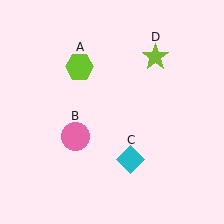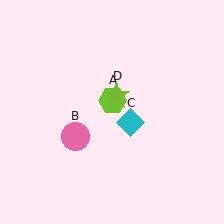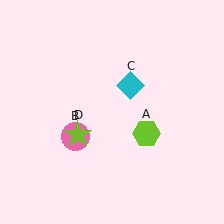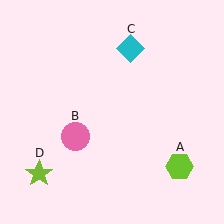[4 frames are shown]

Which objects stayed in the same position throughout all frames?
Pink circle (object B) remained stationary.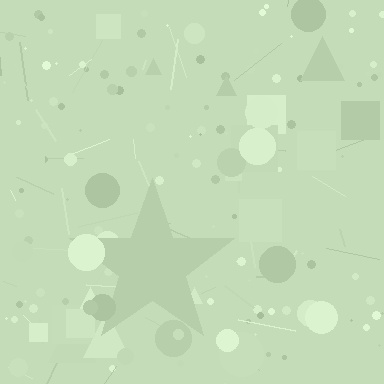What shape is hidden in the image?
A star is hidden in the image.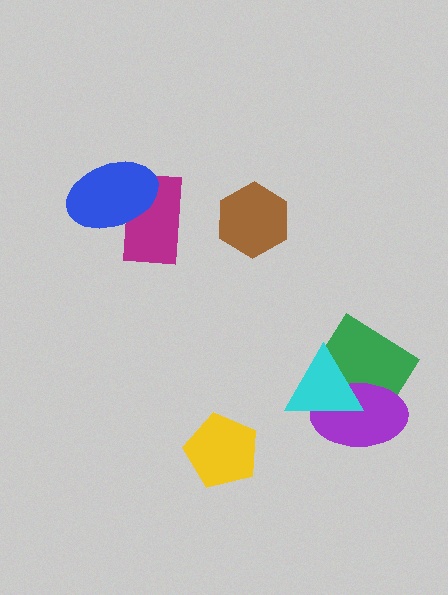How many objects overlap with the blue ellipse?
1 object overlaps with the blue ellipse.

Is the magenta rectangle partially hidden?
Yes, it is partially covered by another shape.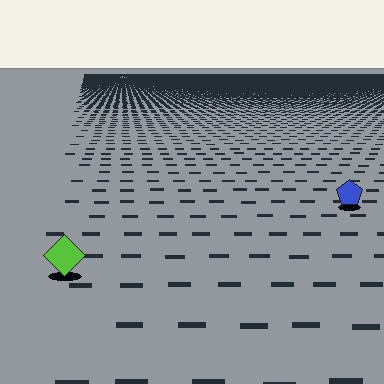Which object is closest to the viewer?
The lime diamond is closest. The texture marks near it are larger and more spread out.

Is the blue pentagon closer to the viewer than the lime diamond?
No. The lime diamond is closer — you can tell from the texture gradient: the ground texture is coarser near it.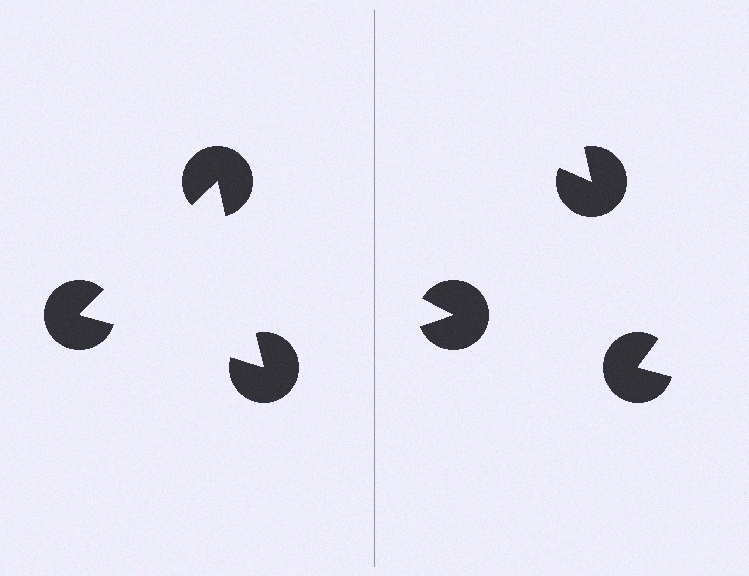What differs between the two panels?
The pac-man discs are positioned identically on both sides; only the wedge orientations differ. On the left they align to a triangle; on the right they are misaligned.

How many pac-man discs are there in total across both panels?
6 — 3 on each side.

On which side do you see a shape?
An illusory triangle appears on the left side. On the right side the wedge cuts are rotated, so no coherent shape forms.